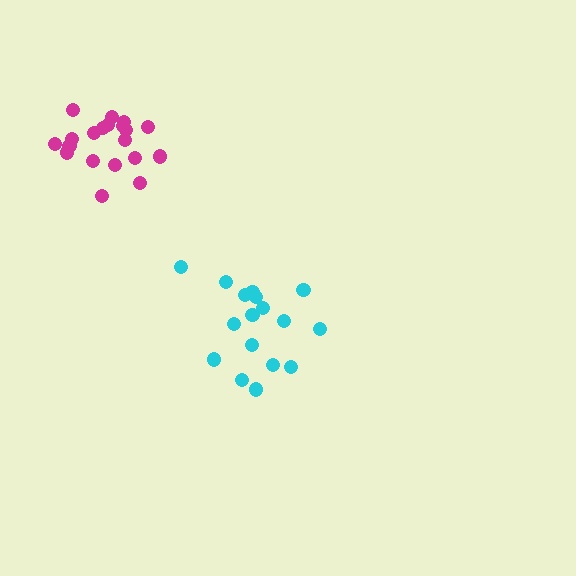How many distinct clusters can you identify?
There are 2 distinct clusters.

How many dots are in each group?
Group 1: 17 dots, Group 2: 20 dots (37 total).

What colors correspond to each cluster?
The clusters are colored: cyan, magenta.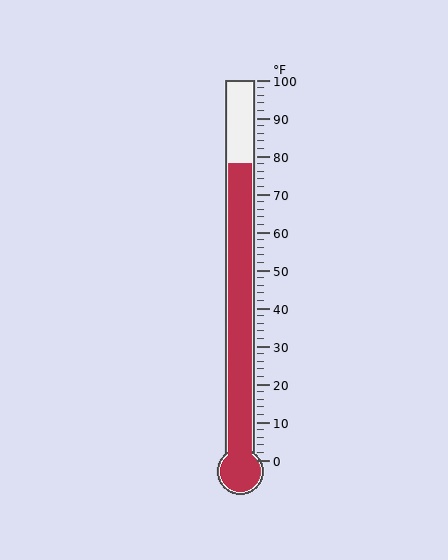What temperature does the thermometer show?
The thermometer shows approximately 78°F.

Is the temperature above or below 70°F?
The temperature is above 70°F.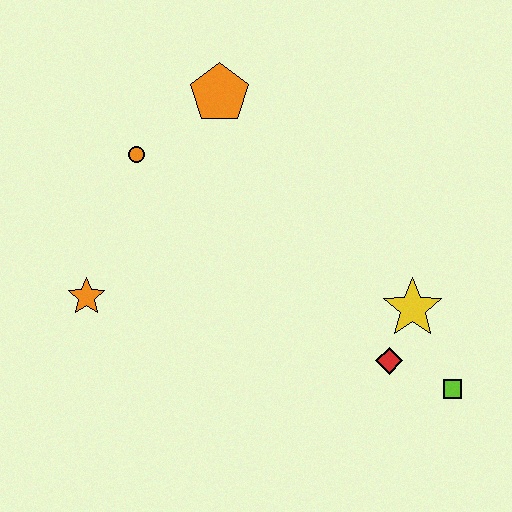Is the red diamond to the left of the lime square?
Yes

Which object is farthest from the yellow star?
The orange star is farthest from the yellow star.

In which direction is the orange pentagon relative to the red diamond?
The orange pentagon is above the red diamond.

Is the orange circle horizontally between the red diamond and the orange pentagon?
No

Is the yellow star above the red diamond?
Yes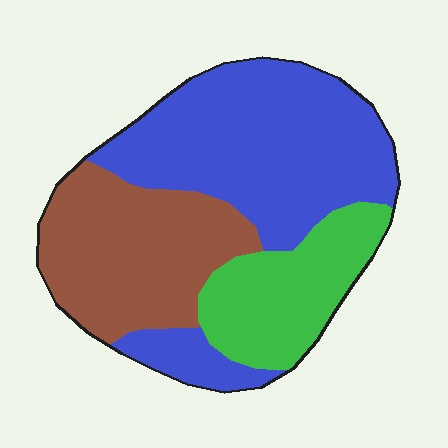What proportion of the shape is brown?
Brown covers 31% of the shape.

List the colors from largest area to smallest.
From largest to smallest: blue, brown, green.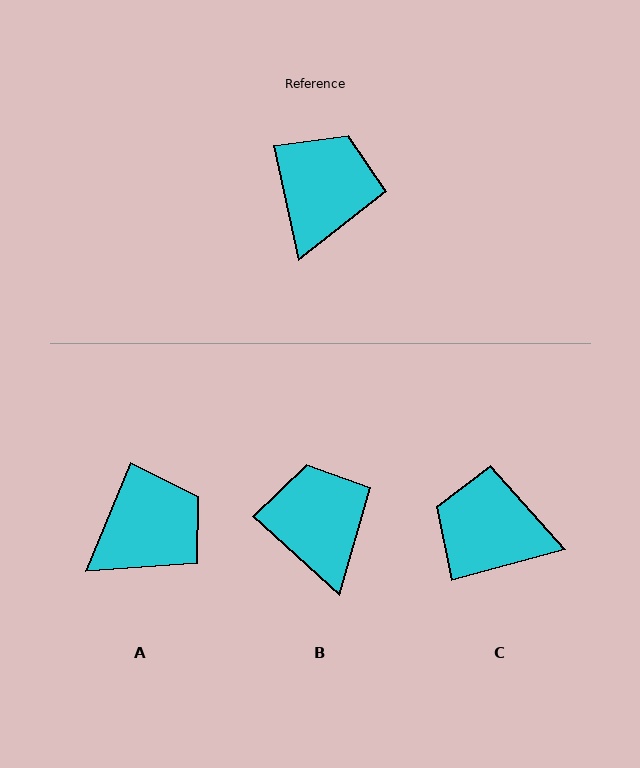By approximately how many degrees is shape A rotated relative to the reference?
Approximately 34 degrees clockwise.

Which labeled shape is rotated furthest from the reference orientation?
C, about 93 degrees away.